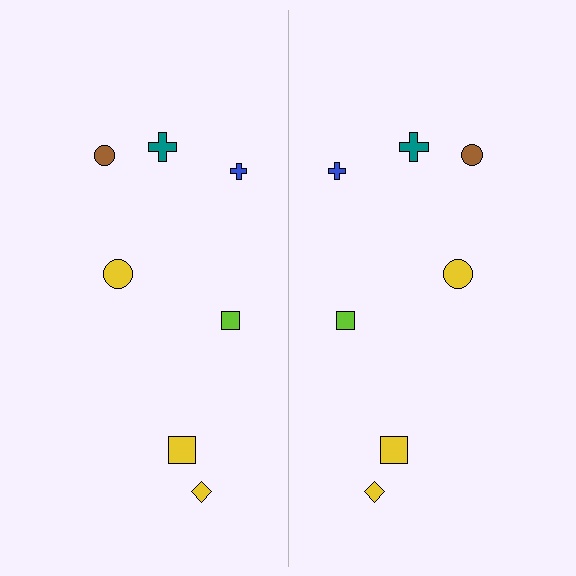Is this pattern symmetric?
Yes, this pattern has bilateral (reflection) symmetry.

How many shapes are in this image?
There are 14 shapes in this image.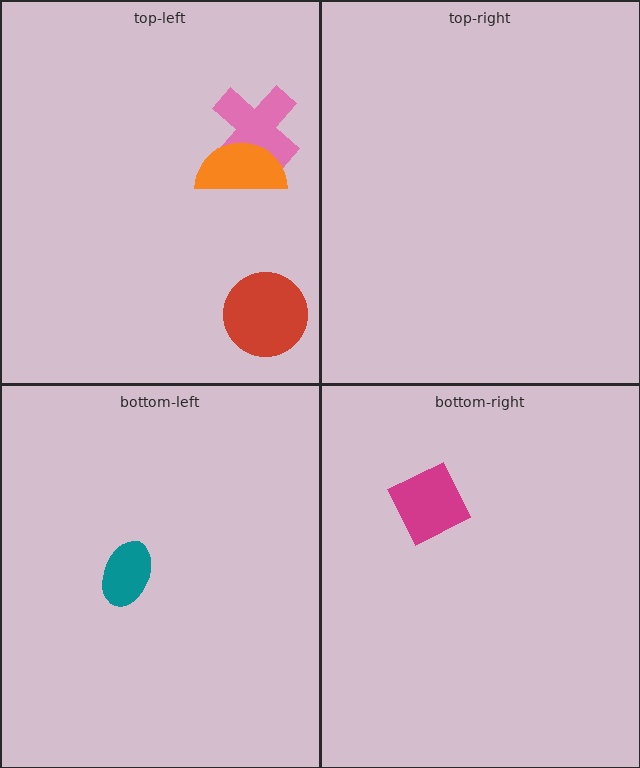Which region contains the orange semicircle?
The top-left region.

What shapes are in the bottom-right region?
The magenta diamond.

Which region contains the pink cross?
The top-left region.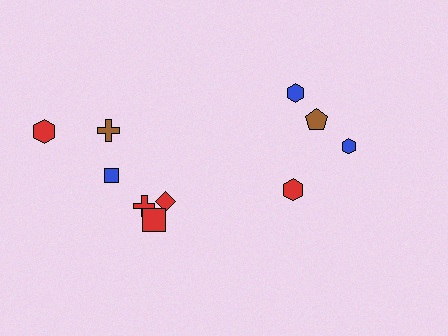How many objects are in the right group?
There are 4 objects.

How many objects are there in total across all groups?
There are 10 objects.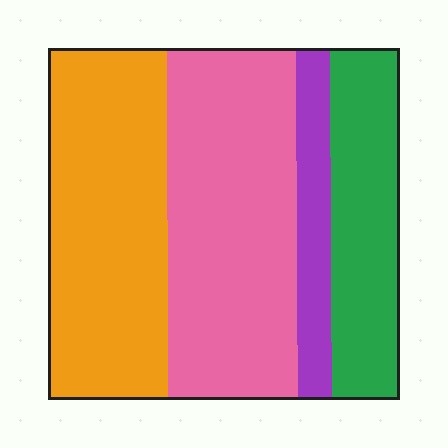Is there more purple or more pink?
Pink.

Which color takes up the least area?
Purple, at roughly 10%.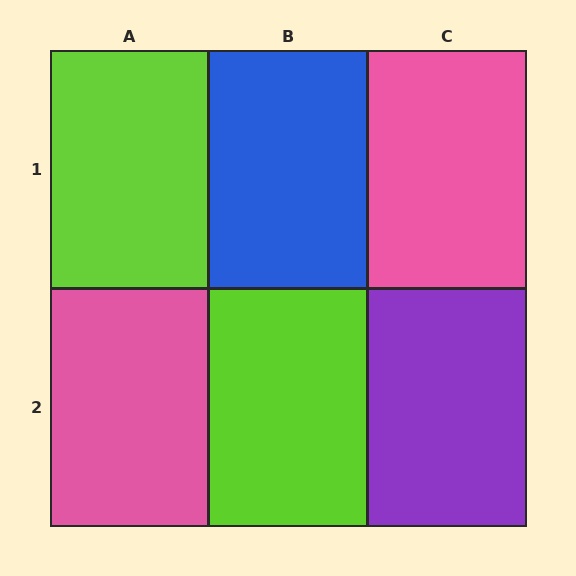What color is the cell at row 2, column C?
Purple.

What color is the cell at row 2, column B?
Lime.